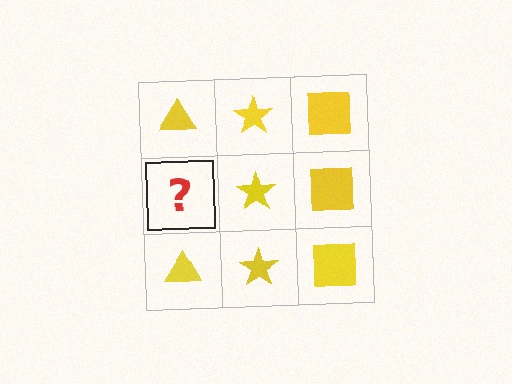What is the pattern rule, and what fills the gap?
The rule is that each column has a consistent shape. The gap should be filled with a yellow triangle.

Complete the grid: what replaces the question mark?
The question mark should be replaced with a yellow triangle.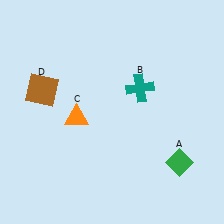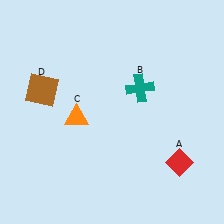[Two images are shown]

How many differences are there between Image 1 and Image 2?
There is 1 difference between the two images.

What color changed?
The diamond (A) changed from green in Image 1 to red in Image 2.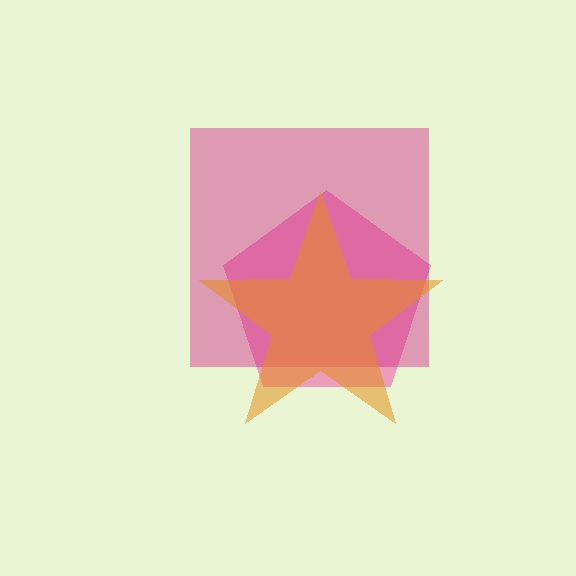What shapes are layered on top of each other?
The layered shapes are: a pink pentagon, a magenta square, an orange star.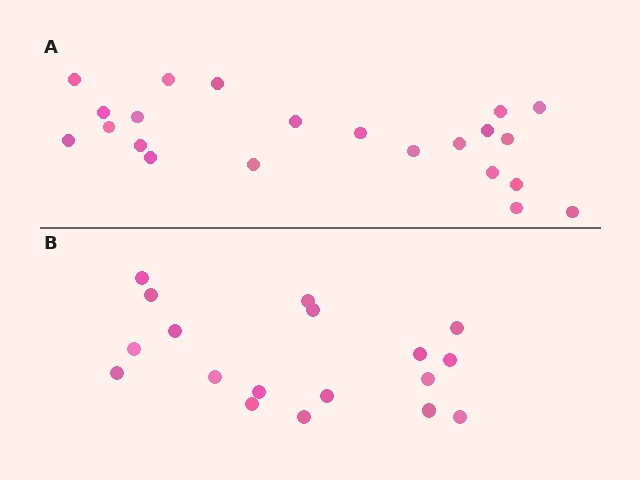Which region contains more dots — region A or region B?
Region A (the top region) has more dots.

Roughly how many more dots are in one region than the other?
Region A has about 4 more dots than region B.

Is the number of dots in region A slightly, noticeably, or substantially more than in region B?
Region A has only slightly more — the two regions are fairly close. The ratio is roughly 1.2 to 1.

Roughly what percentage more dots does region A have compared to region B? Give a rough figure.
About 20% more.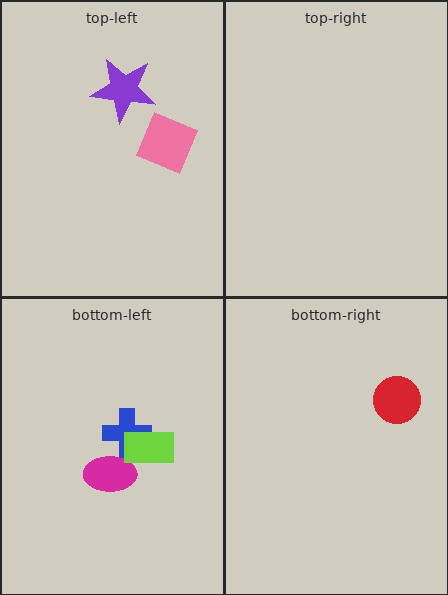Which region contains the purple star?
The top-left region.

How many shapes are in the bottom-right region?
1.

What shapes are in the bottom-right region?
The red circle.